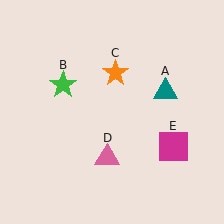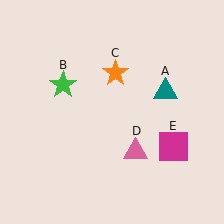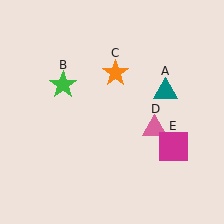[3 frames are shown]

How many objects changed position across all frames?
1 object changed position: pink triangle (object D).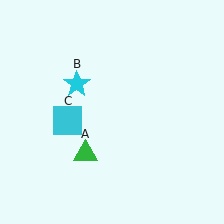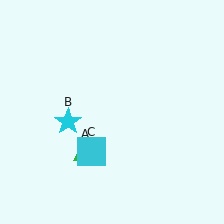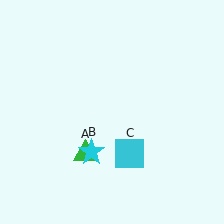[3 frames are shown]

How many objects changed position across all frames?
2 objects changed position: cyan star (object B), cyan square (object C).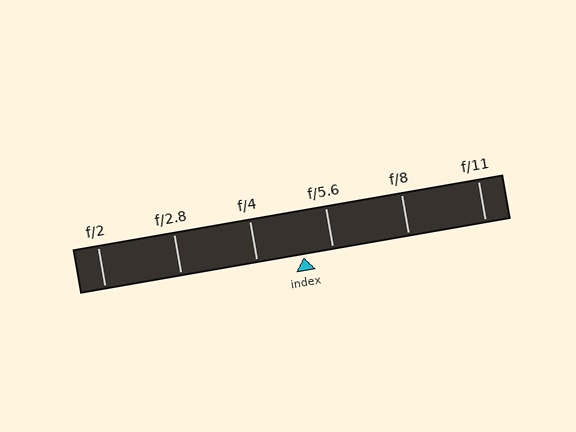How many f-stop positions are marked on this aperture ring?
There are 6 f-stop positions marked.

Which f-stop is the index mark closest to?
The index mark is closest to f/5.6.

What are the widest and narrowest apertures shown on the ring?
The widest aperture shown is f/2 and the narrowest is f/11.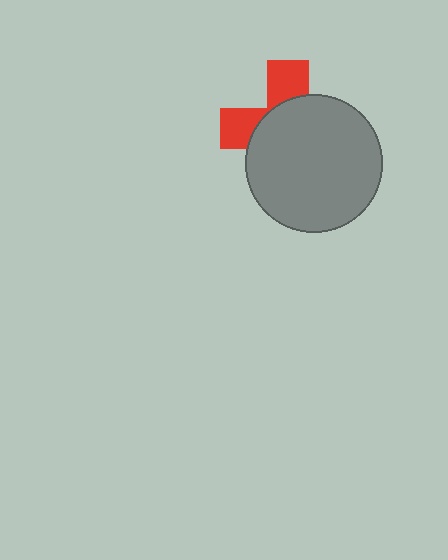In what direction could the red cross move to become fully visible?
The red cross could move toward the upper-left. That would shift it out from behind the gray circle entirely.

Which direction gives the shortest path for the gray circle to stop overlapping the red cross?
Moving toward the lower-right gives the shortest separation.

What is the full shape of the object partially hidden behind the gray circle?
The partially hidden object is a red cross.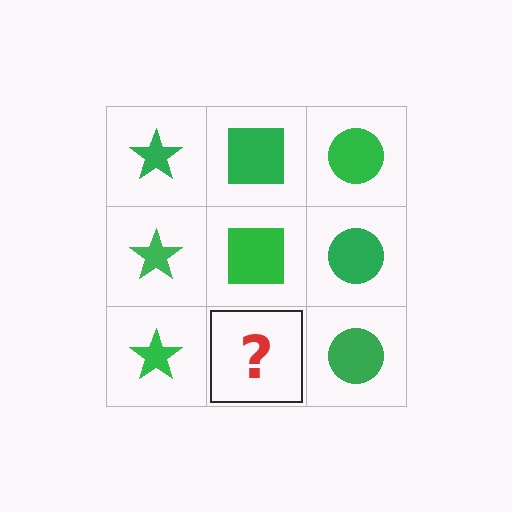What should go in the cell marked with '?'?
The missing cell should contain a green square.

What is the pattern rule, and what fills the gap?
The rule is that each column has a consistent shape. The gap should be filled with a green square.